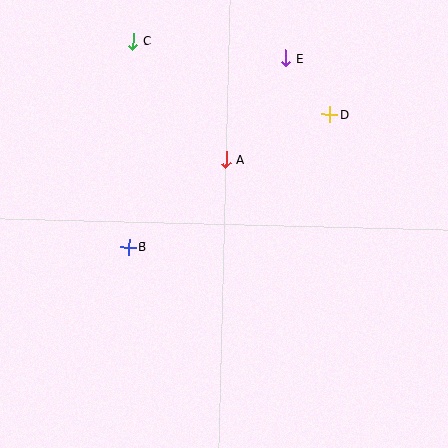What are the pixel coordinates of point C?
Point C is at (133, 41).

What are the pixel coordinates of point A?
Point A is at (226, 160).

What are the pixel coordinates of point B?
Point B is at (129, 247).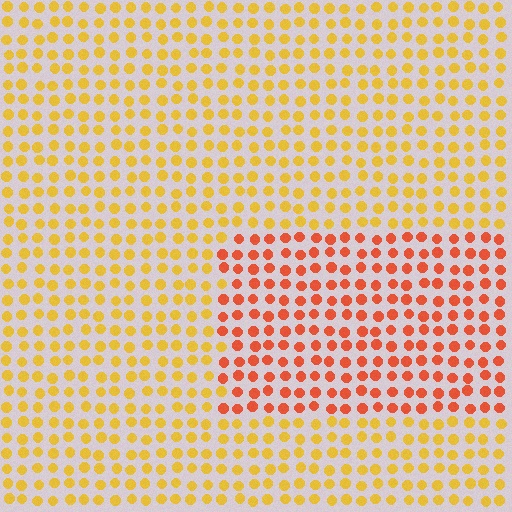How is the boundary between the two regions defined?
The boundary is defined purely by a slight shift in hue (about 37 degrees). Spacing, size, and orientation are identical on both sides.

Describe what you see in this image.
The image is filled with small yellow elements in a uniform arrangement. A rectangle-shaped region is visible where the elements are tinted to a slightly different hue, forming a subtle color boundary.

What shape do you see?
I see a rectangle.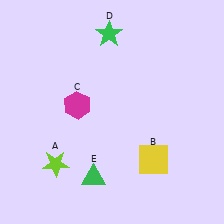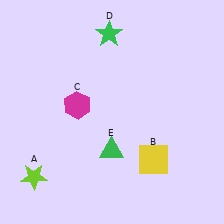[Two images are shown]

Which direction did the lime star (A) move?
The lime star (A) moved left.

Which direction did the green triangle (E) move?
The green triangle (E) moved up.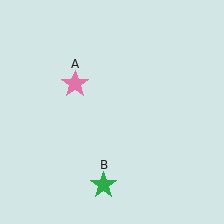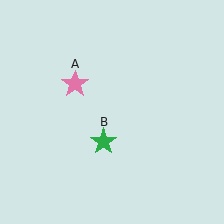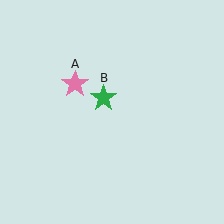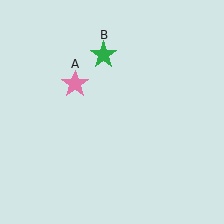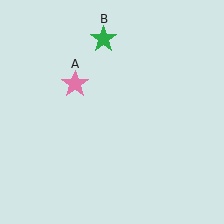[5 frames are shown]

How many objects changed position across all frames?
1 object changed position: green star (object B).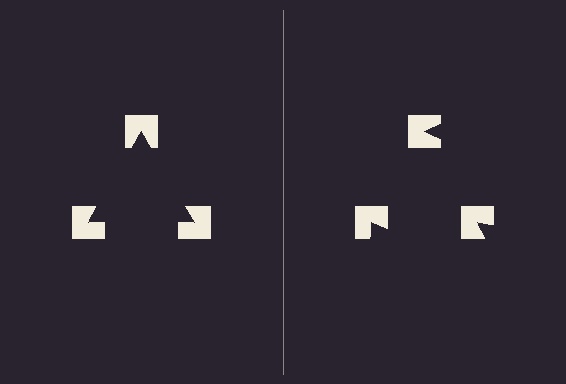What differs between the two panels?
The notched squares are positioned identically on both sides; only the wedge orientations differ. On the left they align to a triangle; on the right they are misaligned.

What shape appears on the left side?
An illusory triangle.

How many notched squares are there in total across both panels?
6 — 3 on each side.